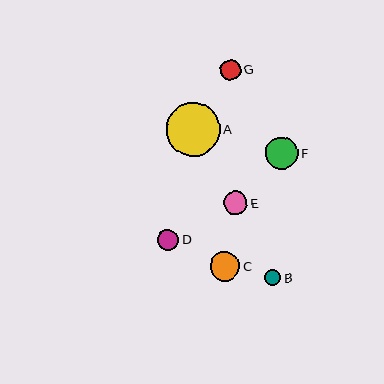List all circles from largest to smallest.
From largest to smallest: A, F, C, E, D, G, B.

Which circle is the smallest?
Circle B is the smallest with a size of approximately 16 pixels.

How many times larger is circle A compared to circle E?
Circle A is approximately 2.3 times the size of circle E.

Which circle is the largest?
Circle A is the largest with a size of approximately 54 pixels.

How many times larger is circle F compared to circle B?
Circle F is approximately 2.0 times the size of circle B.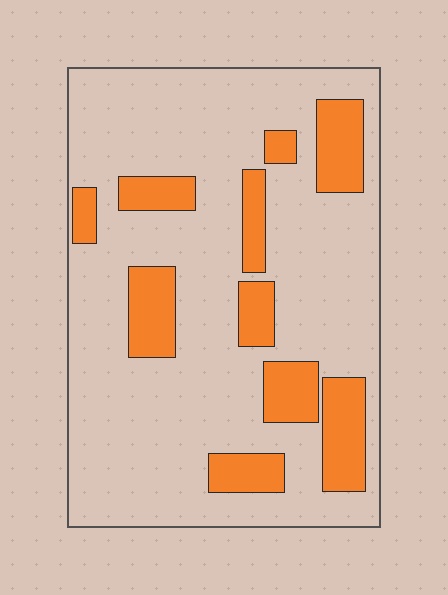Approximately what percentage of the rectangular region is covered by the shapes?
Approximately 20%.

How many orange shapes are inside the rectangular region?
10.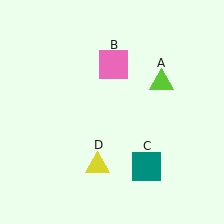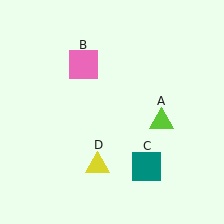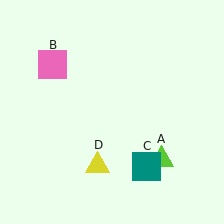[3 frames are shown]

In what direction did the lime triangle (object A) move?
The lime triangle (object A) moved down.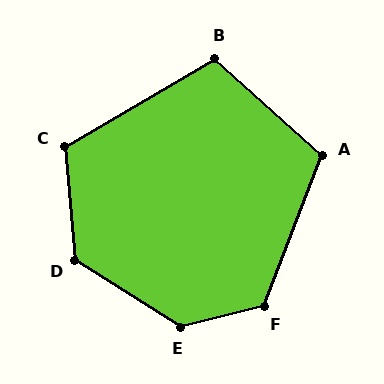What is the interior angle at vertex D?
Approximately 128 degrees (obtuse).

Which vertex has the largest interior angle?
E, at approximately 134 degrees.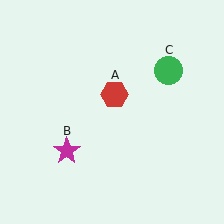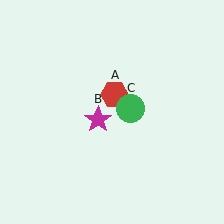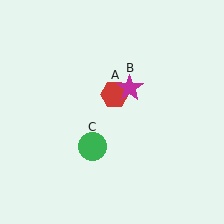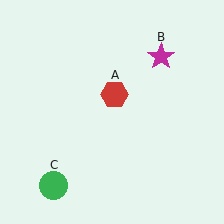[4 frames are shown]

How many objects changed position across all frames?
2 objects changed position: magenta star (object B), green circle (object C).